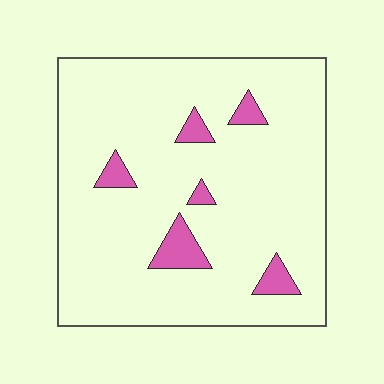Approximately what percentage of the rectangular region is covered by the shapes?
Approximately 10%.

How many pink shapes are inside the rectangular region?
6.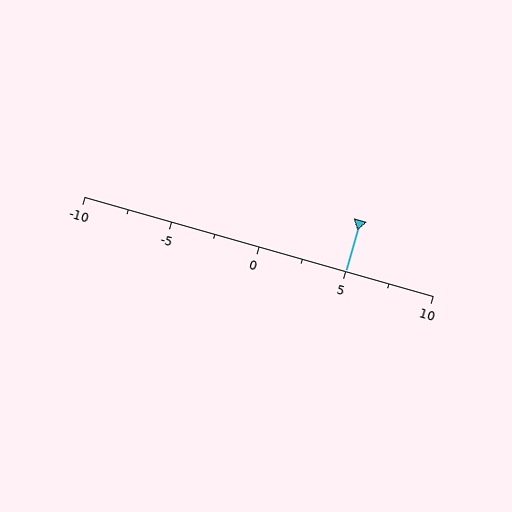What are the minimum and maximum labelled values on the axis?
The axis runs from -10 to 10.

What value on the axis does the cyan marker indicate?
The marker indicates approximately 5.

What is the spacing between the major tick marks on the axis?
The major ticks are spaced 5 apart.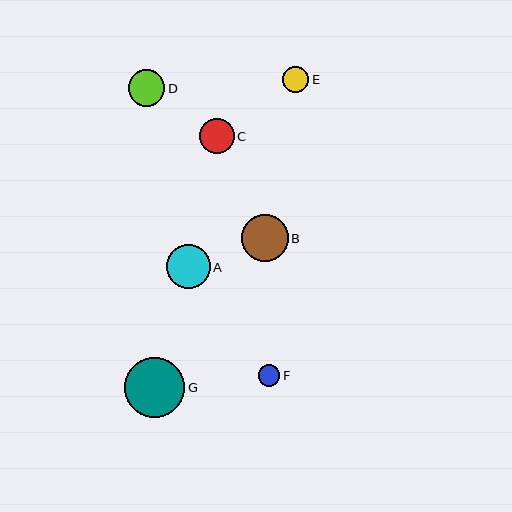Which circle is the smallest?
Circle F is the smallest with a size of approximately 22 pixels.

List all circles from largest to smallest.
From largest to smallest: G, B, A, D, C, E, F.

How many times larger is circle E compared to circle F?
Circle E is approximately 1.2 times the size of circle F.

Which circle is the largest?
Circle G is the largest with a size of approximately 60 pixels.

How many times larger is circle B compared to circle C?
Circle B is approximately 1.3 times the size of circle C.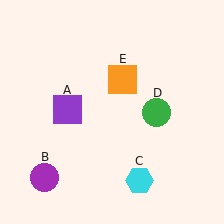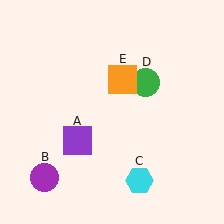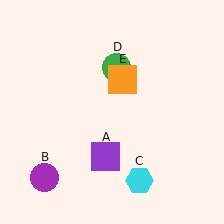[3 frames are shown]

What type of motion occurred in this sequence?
The purple square (object A), green circle (object D) rotated counterclockwise around the center of the scene.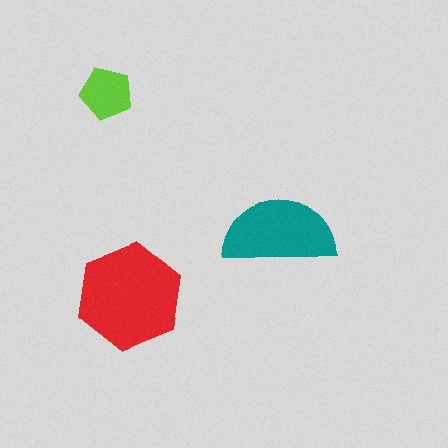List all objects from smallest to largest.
The lime pentagon, the teal semicircle, the red hexagon.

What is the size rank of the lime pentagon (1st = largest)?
3rd.